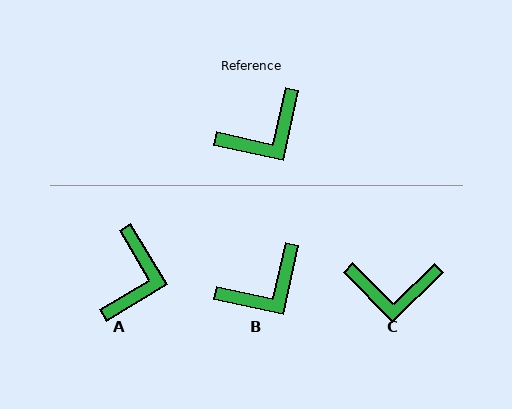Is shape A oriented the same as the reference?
No, it is off by about 43 degrees.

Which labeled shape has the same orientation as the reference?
B.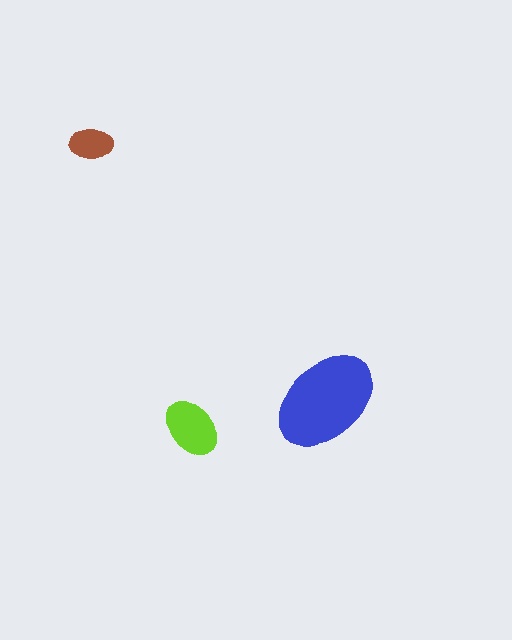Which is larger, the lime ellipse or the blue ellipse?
The blue one.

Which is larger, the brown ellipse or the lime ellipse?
The lime one.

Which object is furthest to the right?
The blue ellipse is rightmost.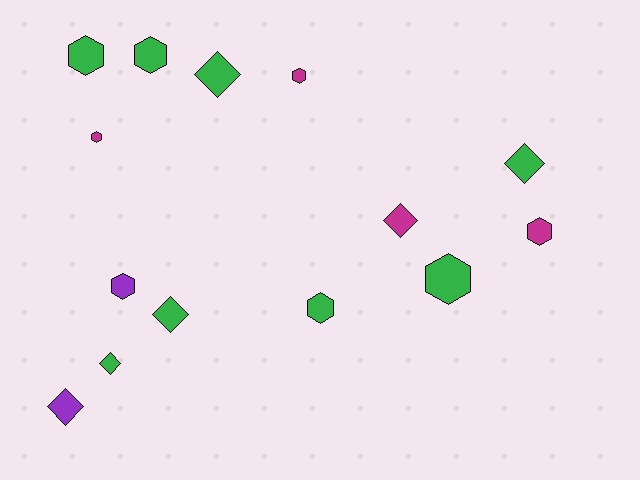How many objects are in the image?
There are 14 objects.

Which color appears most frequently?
Green, with 8 objects.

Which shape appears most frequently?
Hexagon, with 8 objects.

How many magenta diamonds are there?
There is 1 magenta diamond.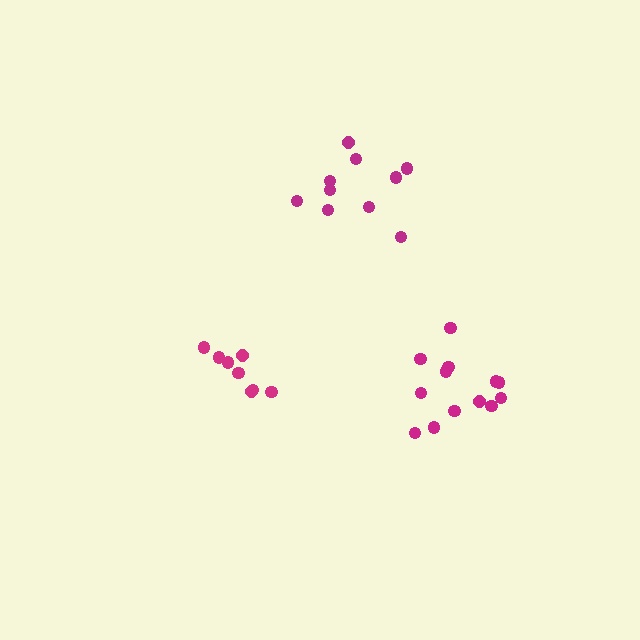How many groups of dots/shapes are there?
There are 3 groups.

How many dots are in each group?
Group 1: 13 dots, Group 2: 8 dots, Group 3: 10 dots (31 total).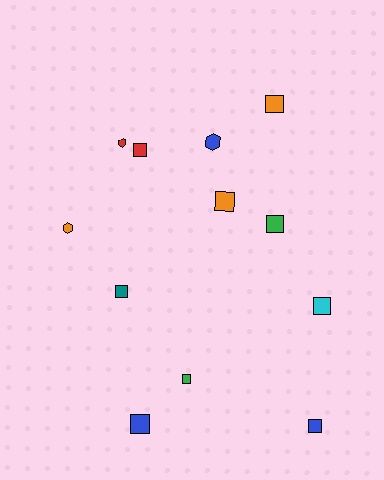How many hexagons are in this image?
There are 3 hexagons.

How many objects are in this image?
There are 12 objects.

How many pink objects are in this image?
There are no pink objects.